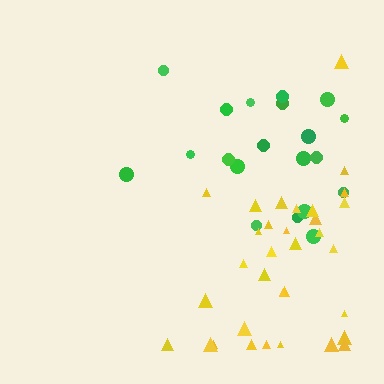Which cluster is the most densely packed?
Yellow.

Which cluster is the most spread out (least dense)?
Green.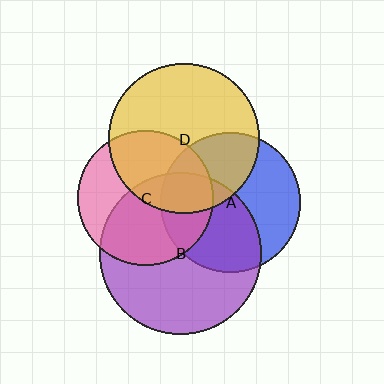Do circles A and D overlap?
Yes.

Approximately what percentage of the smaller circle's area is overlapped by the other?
Approximately 35%.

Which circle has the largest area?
Circle B (purple).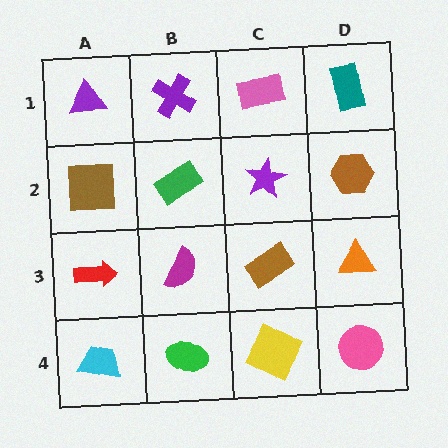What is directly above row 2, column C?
A pink rectangle.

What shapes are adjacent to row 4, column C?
A brown rectangle (row 3, column C), a green ellipse (row 4, column B), a pink circle (row 4, column D).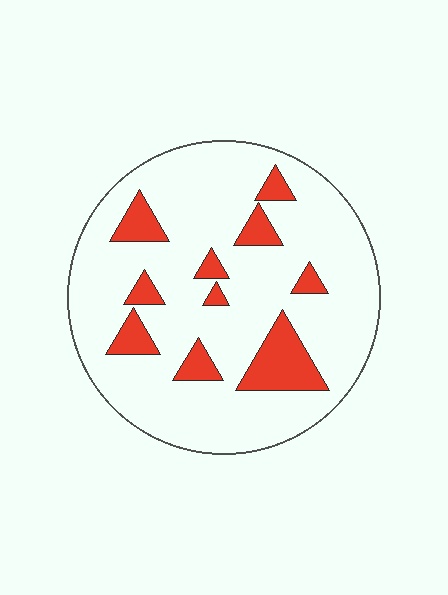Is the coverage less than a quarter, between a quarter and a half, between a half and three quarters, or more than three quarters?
Less than a quarter.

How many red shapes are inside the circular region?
10.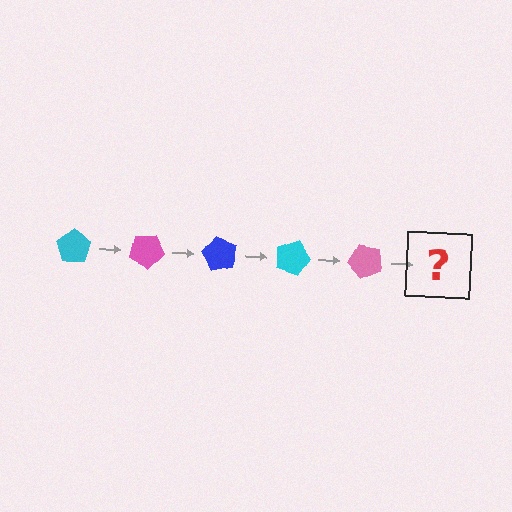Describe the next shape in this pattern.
It should be a blue pentagon, rotated 150 degrees from the start.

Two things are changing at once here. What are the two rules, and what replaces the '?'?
The two rules are that it rotates 30 degrees each step and the color cycles through cyan, pink, and blue. The '?' should be a blue pentagon, rotated 150 degrees from the start.